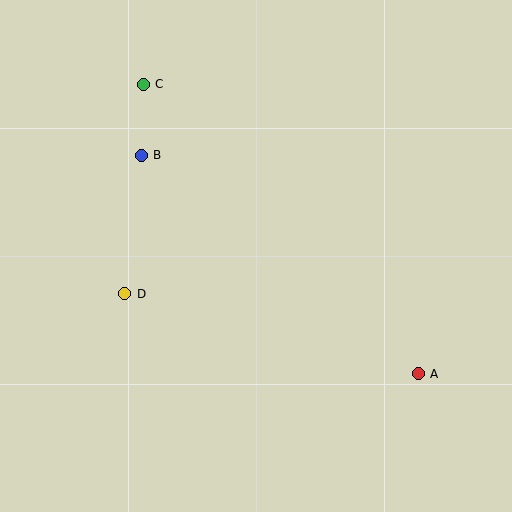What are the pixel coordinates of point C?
Point C is at (143, 84).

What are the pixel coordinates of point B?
Point B is at (141, 155).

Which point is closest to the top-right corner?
Point C is closest to the top-right corner.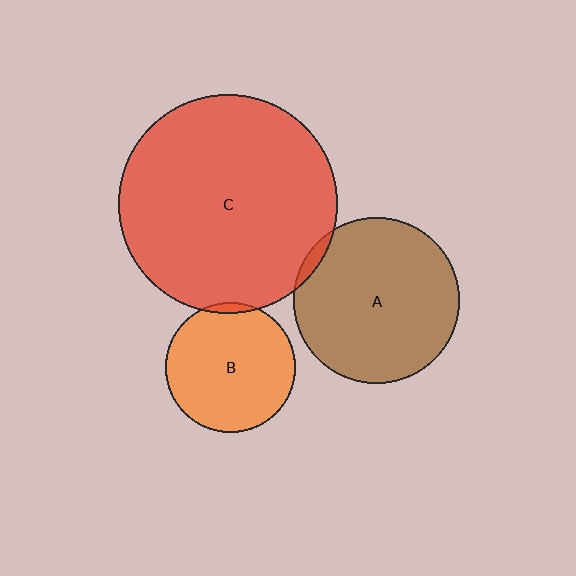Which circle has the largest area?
Circle C (red).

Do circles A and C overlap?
Yes.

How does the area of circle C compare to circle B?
Approximately 2.9 times.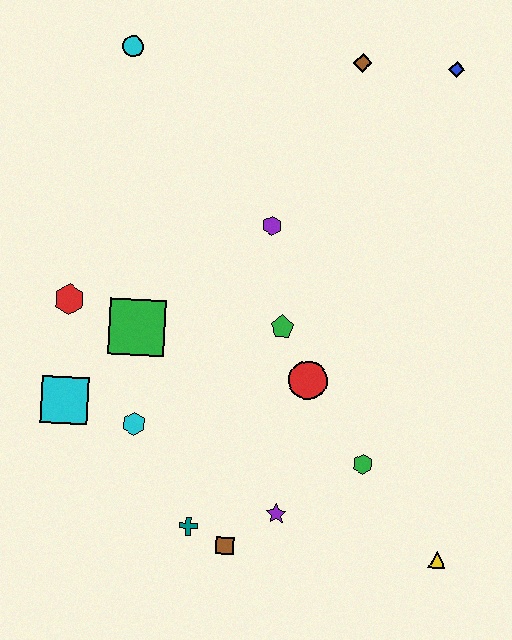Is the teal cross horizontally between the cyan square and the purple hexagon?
Yes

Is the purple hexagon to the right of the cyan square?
Yes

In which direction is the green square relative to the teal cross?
The green square is above the teal cross.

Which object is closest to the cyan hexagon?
The cyan square is closest to the cyan hexagon.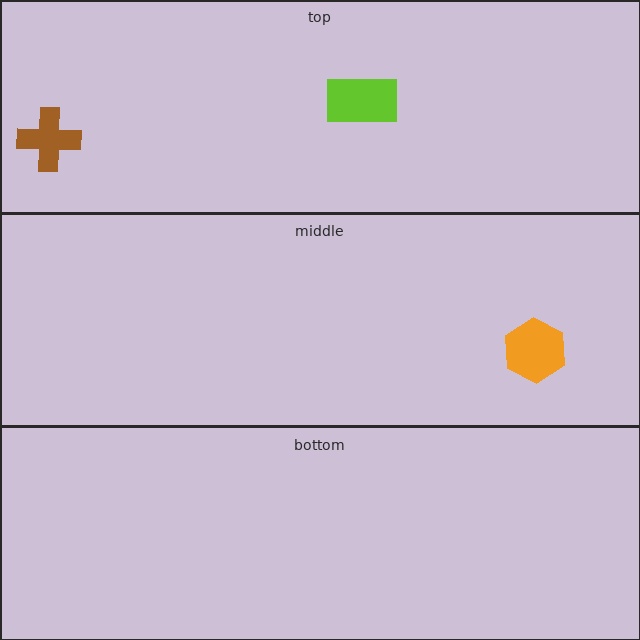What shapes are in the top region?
The brown cross, the lime rectangle.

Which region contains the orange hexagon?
The middle region.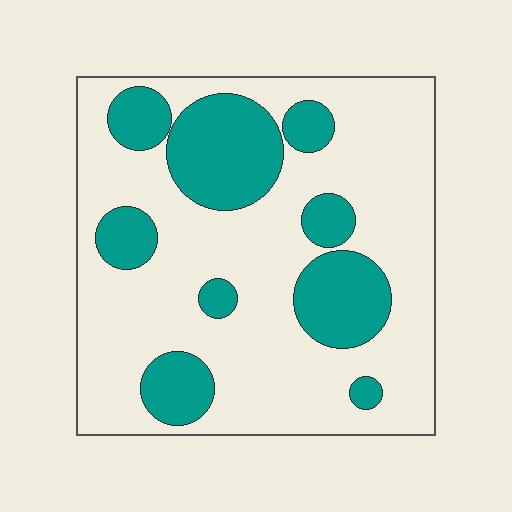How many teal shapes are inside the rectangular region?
9.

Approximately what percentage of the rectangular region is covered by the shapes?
Approximately 30%.